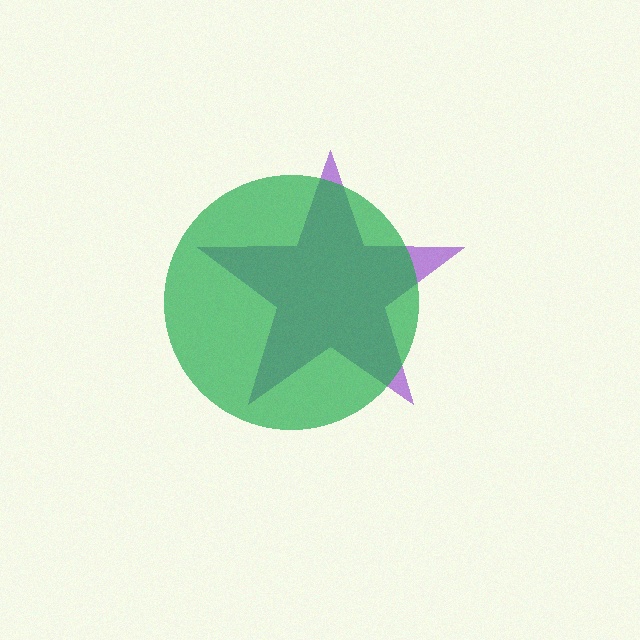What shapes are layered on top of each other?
The layered shapes are: a purple star, a green circle.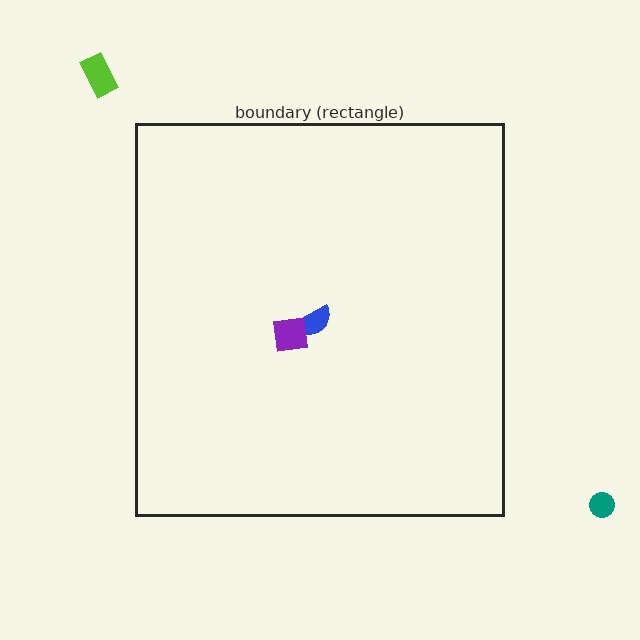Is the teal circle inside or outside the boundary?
Outside.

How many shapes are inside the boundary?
2 inside, 2 outside.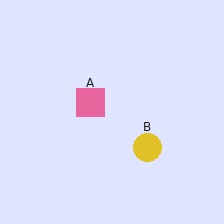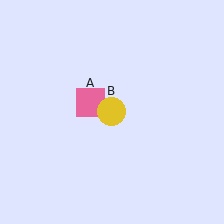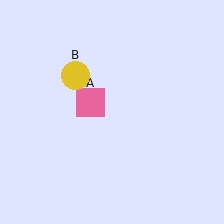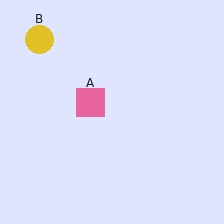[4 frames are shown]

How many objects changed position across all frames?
1 object changed position: yellow circle (object B).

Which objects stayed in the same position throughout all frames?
Pink square (object A) remained stationary.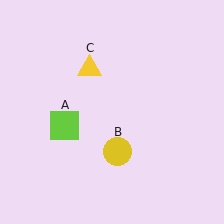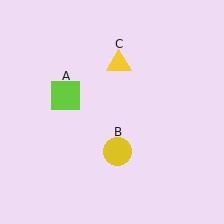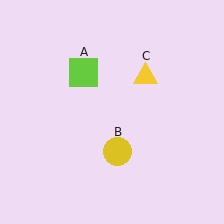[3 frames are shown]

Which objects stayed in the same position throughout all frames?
Yellow circle (object B) remained stationary.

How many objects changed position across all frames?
2 objects changed position: lime square (object A), yellow triangle (object C).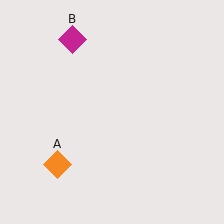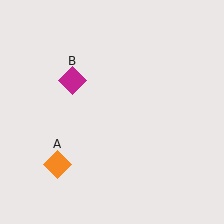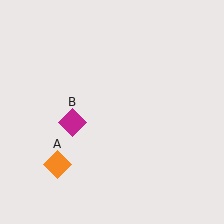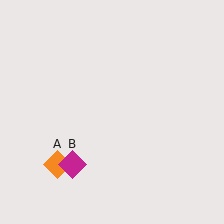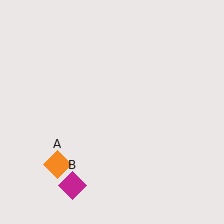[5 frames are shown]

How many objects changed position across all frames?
1 object changed position: magenta diamond (object B).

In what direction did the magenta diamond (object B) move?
The magenta diamond (object B) moved down.